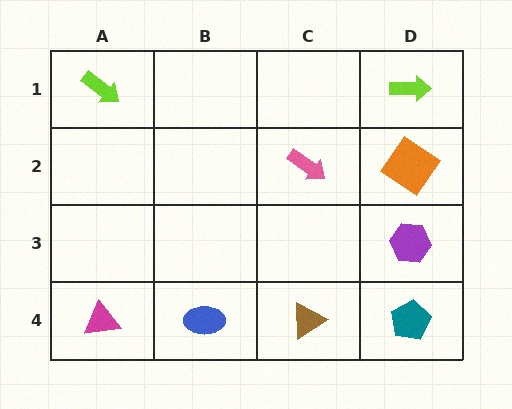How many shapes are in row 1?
2 shapes.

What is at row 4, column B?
A blue ellipse.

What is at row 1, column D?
A lime arrow.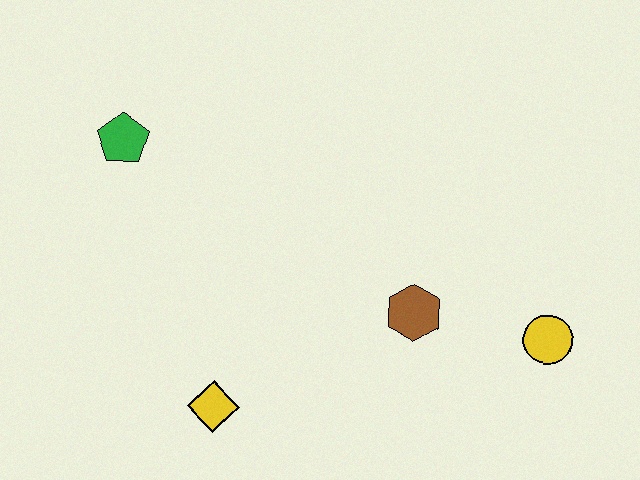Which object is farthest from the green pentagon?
The yellow circle is farthest from the green pentagon.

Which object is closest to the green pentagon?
The yellow diamond is closest to the green pentagon.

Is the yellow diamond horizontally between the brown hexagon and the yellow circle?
No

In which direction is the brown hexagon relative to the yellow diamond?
The brown hexagon is to the right of the yellow diamond.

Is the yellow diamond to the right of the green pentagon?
Yes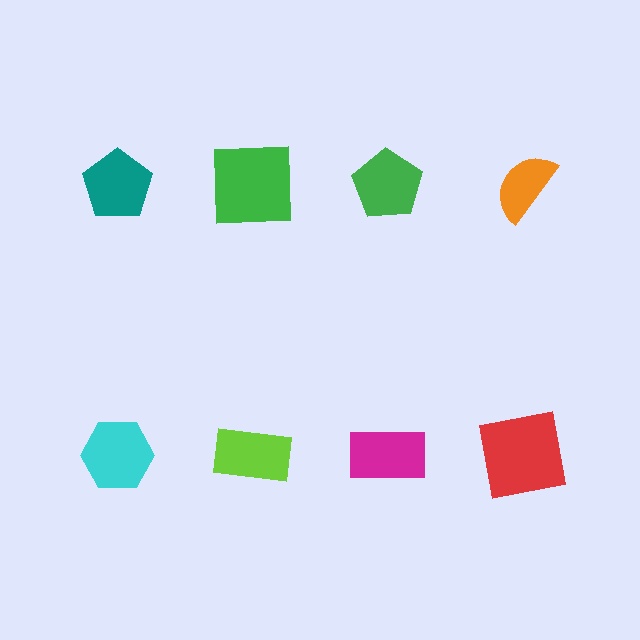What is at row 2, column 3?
A magenta rectangle.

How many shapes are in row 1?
4 shapes.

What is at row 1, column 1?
A teal pentagon.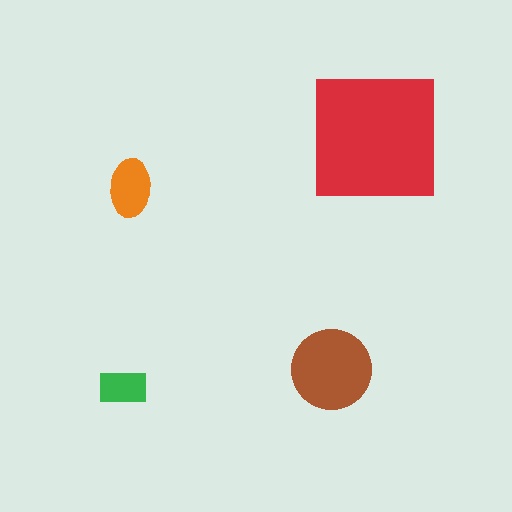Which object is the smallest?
The green rectangle.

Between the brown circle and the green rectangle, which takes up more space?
The brown circle.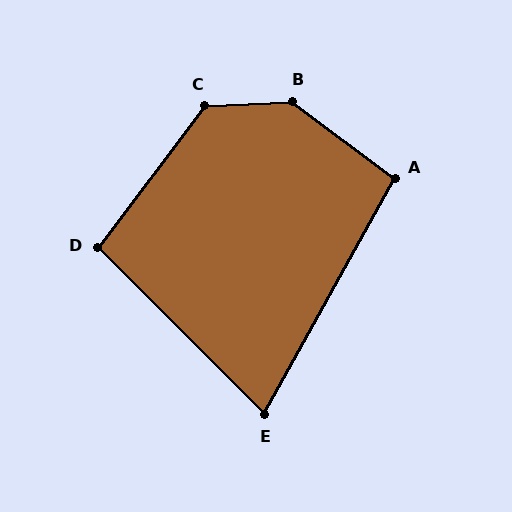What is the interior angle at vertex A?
Approximately 98 degrees (obtuse).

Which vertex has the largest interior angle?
B, at approximately 140 degrees.